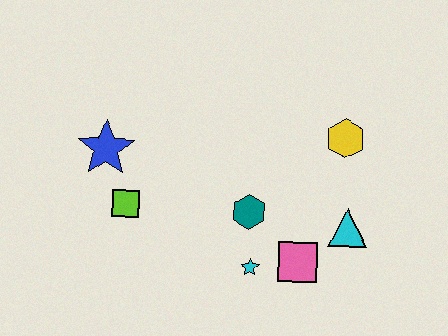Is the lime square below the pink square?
No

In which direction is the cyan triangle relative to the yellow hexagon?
The cyan triangle is below the yellow hexagon.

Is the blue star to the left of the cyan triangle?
Yes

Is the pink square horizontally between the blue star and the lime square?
No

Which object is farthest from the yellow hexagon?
The blue star is farthest from the yellow hexagon.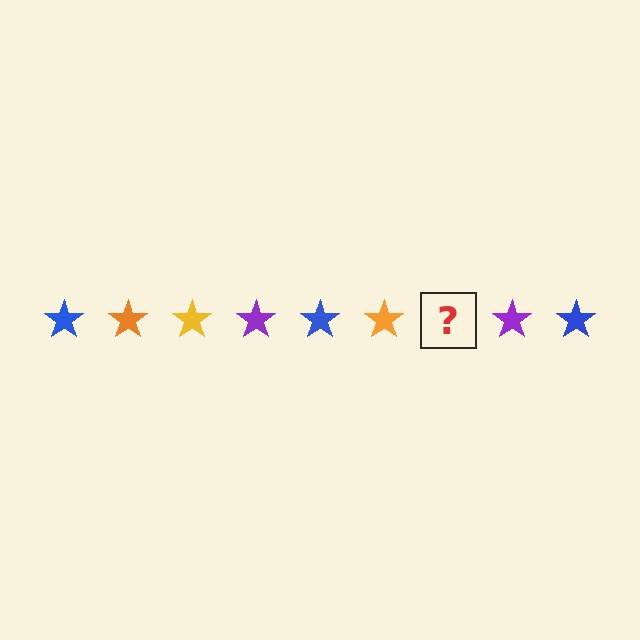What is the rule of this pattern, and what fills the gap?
The rule is that the pattern cycles through blue, orange, yellow, purple stars. The gap should be filled with a yellow star.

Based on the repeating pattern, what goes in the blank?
The blank should be a yellow star.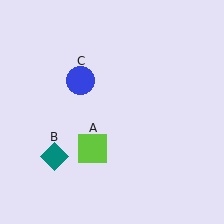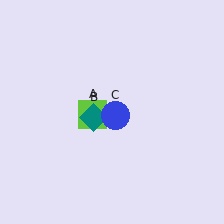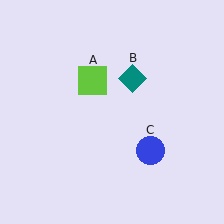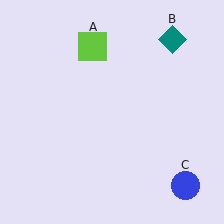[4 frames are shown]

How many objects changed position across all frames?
3 objects changed position: lime square (object A), teal diamond (object B), blue circle (object C).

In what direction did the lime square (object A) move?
The lime square (object A) moved up.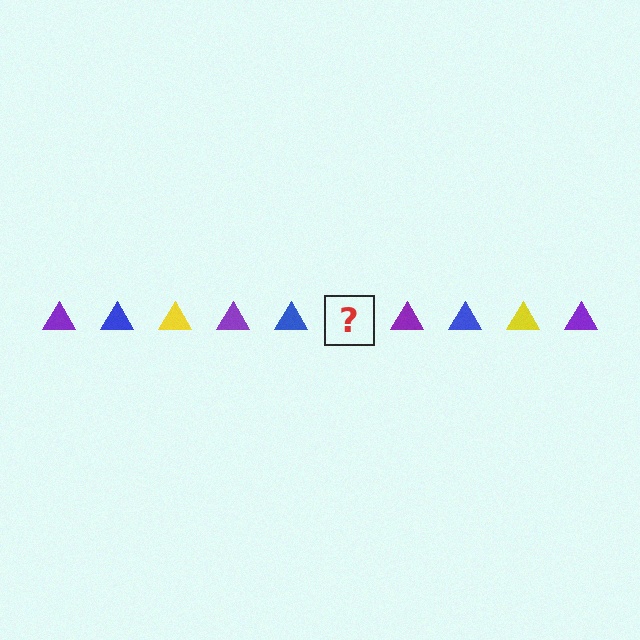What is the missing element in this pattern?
The missing element is a yellow triangle.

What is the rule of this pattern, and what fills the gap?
The rule is that the pattern cycles through purple, blue, yellow triangles. The gap should be filled with a yellow triangle.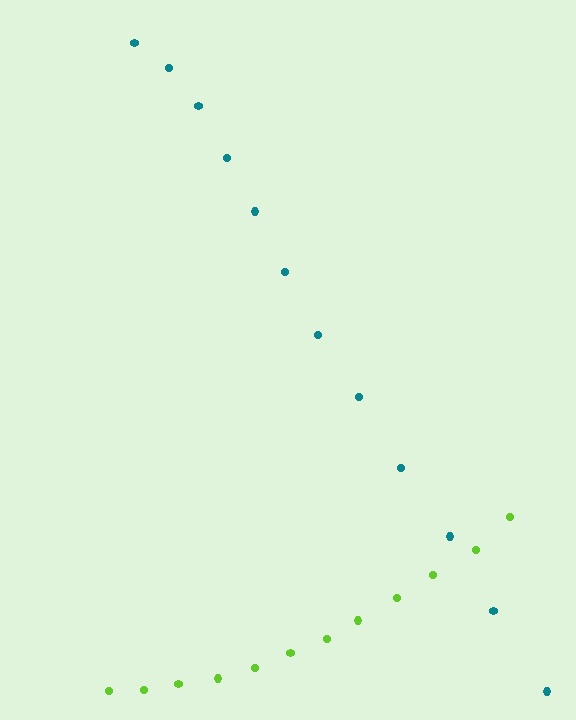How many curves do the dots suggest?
There are 2 distinct paths.